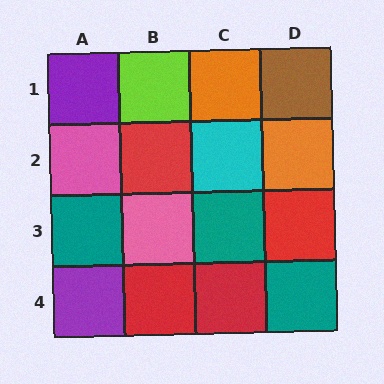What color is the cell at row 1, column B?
Lime.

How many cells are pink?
2 cells are pink.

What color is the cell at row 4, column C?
Red.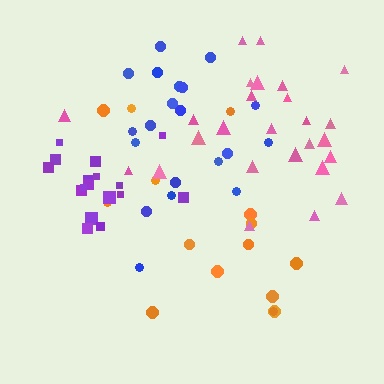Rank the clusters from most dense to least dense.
purple, blue, pink, orange.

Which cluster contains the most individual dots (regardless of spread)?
Pink (26).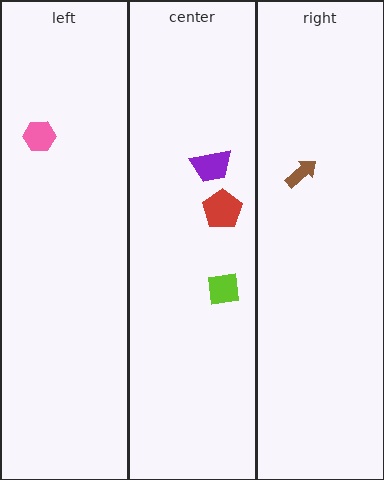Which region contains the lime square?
The center region.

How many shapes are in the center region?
3.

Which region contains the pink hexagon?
The left region.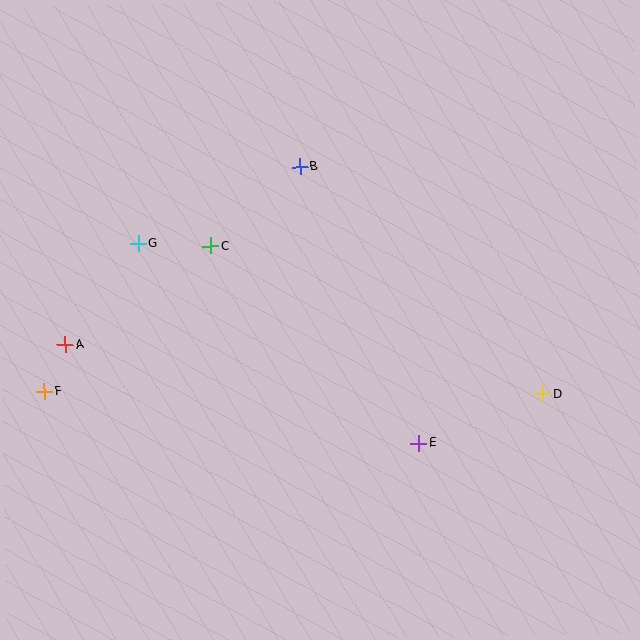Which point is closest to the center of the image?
Point C at (211, 246) is closest to the center.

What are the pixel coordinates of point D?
Point D is at (543, 394).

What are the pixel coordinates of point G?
Point G is at (139, 244).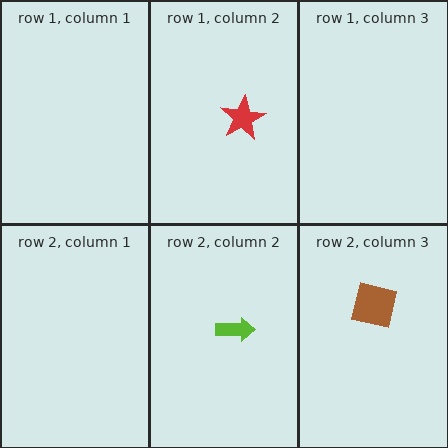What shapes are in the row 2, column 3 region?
The brown square.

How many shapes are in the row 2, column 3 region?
1.